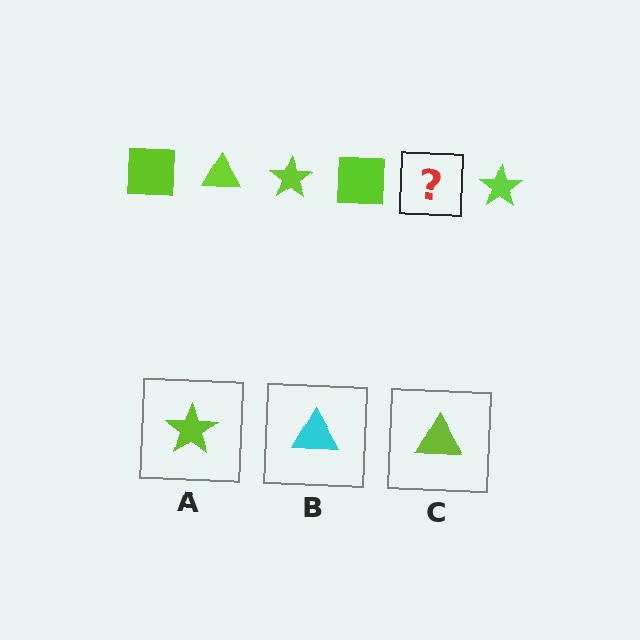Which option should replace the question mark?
Option C.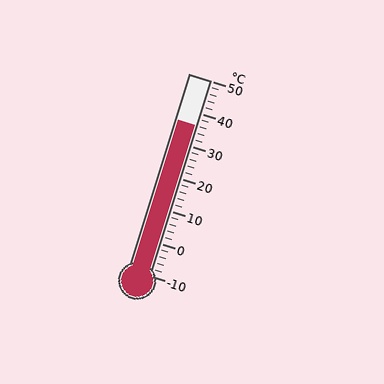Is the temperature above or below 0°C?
The temperature is above 0°C.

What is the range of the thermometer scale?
The thermometer scale ranges from -10°C to 50°C.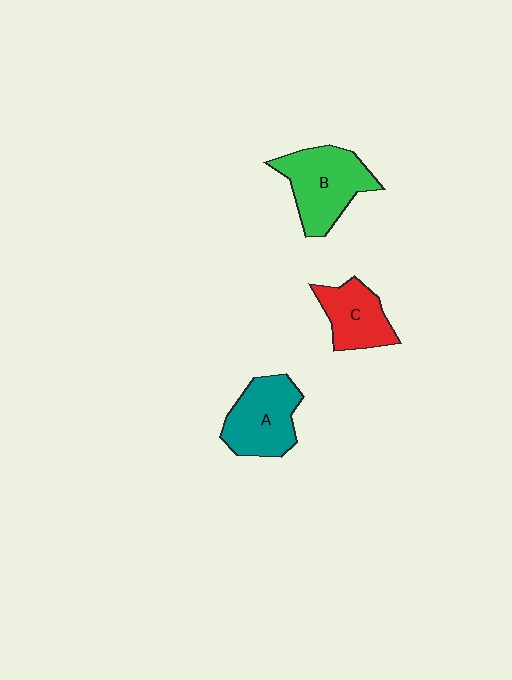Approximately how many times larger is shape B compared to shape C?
Approximately 1.4 times.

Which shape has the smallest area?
Shape C (red).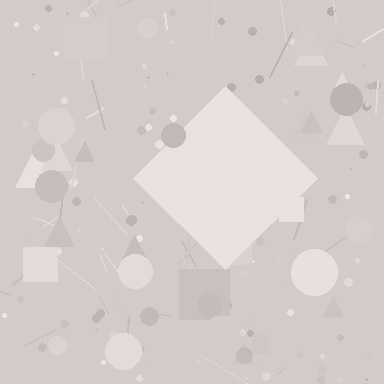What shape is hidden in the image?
A diamond is hidden in the image.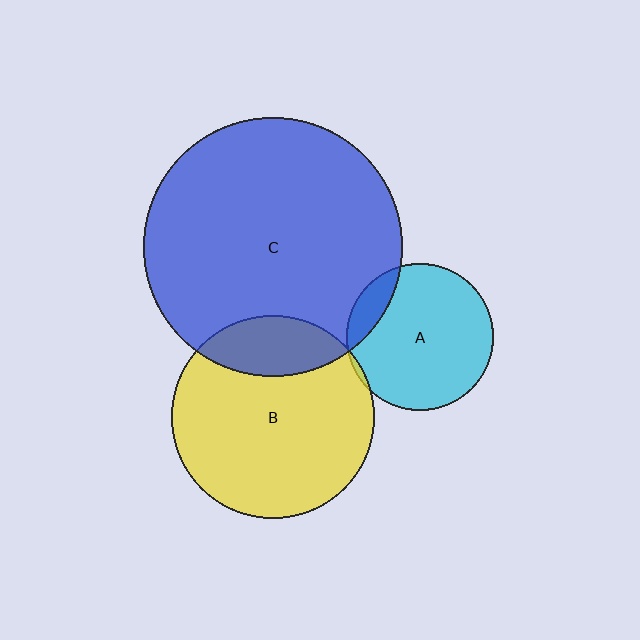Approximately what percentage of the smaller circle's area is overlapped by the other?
Approximately 20%.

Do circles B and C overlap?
Yes.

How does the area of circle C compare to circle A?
Approximately 3.1 times.